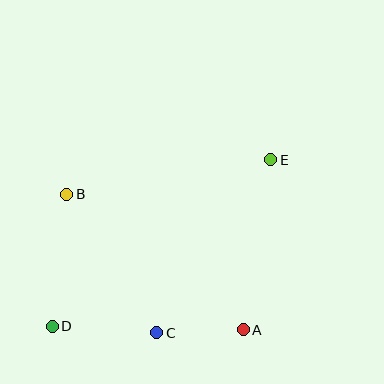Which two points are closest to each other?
Points A and C are closest to each other.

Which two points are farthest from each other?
Points D and E are farthest from each other.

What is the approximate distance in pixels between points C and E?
The distance between C and E is approximately 207 pixels.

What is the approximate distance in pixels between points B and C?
The distance between B and C is approximately 165 pixels.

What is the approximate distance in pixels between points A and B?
The distance between A and B is approximately 222 pixels.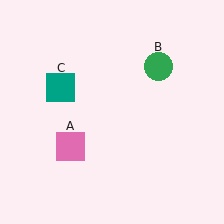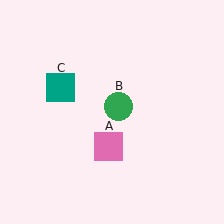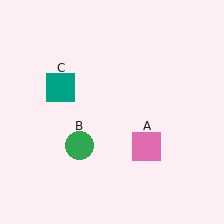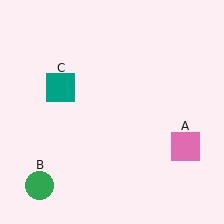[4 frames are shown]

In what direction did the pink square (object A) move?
The pink square (object A) moved right.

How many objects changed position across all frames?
2 objects changed position: pink square (object A), green circle (object B).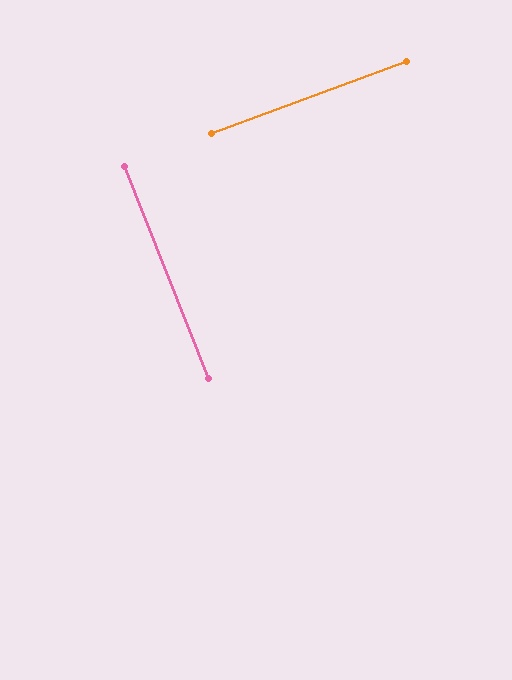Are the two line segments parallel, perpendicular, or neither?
Perpendicular — they meet at approximately 89°.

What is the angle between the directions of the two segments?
Approximately 89 degrees.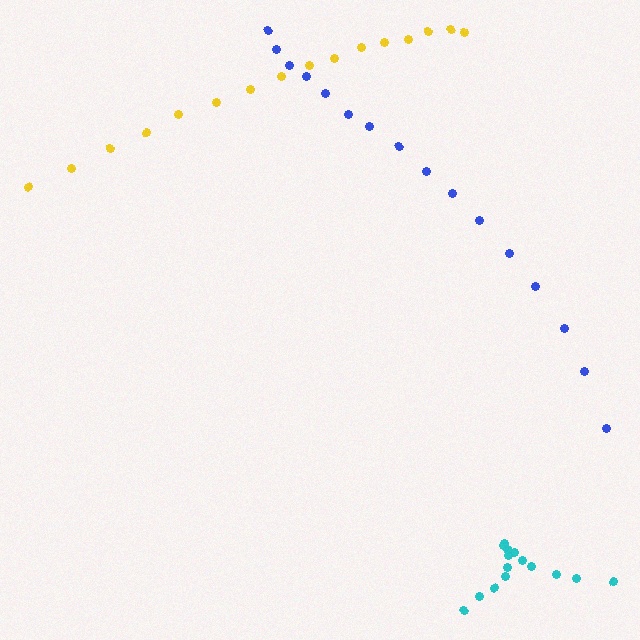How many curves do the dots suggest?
There are 3 distinct paths.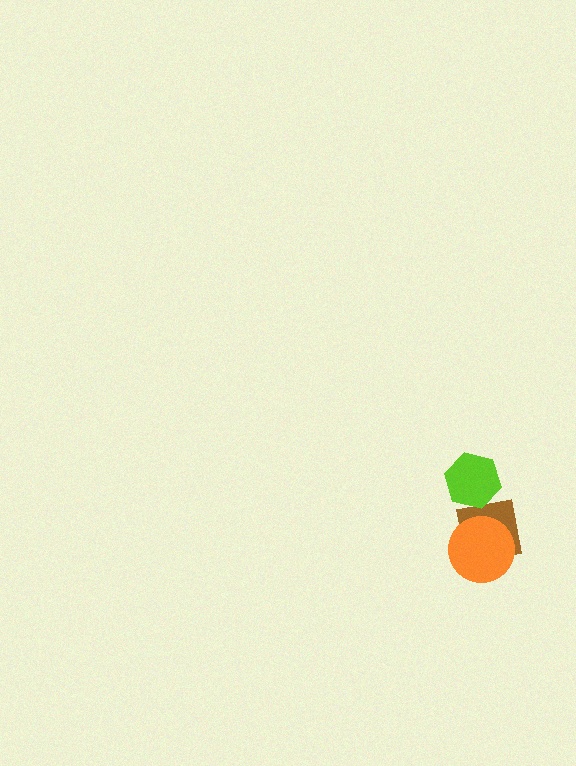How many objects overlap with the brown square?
2 objects overlap with the brown square.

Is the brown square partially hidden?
Yes, it is partially covered by another shape.